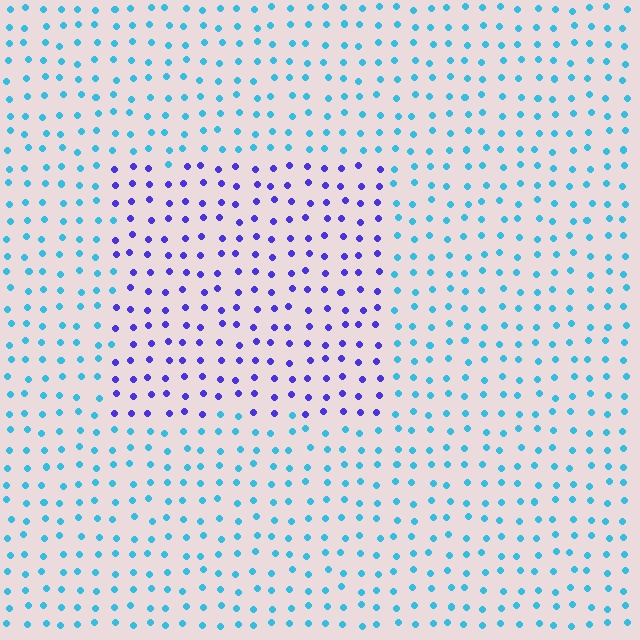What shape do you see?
I see a rectangle.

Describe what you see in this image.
The image is filled with small cyan elements in a uniform arrangement. A rectangle-shaped region is visible where the elements are tinted to a slightly different hue, forming a subtle color boundary.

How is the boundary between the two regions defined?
The boundary is defined purely by a slight shift in hue (about 56 degrees). Spacing, size, and orientation are identical on both sides.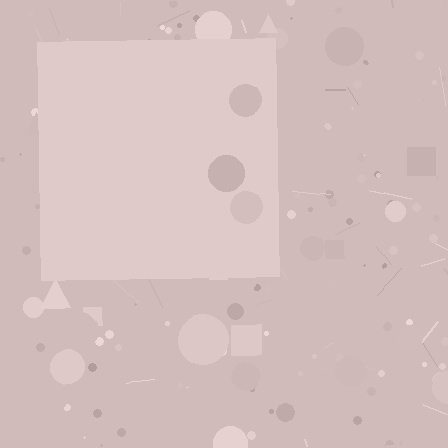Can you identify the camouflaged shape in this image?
The camouflaged shape is a square.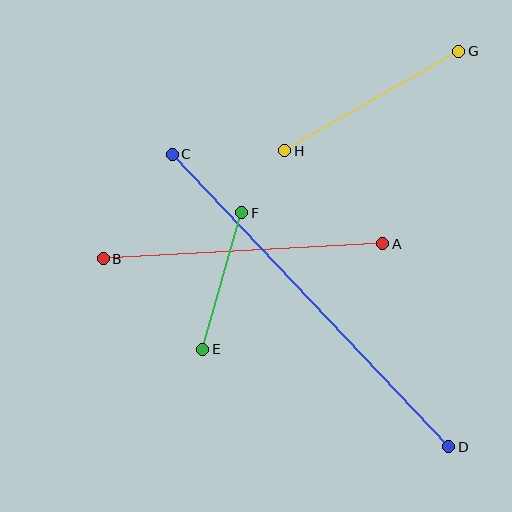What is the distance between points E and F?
The distance is approximately 142 pixels.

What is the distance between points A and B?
The distance is approximately 280 pixels.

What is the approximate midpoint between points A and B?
The midpoint is at approximately (243, 251) pixels.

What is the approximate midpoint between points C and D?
The midpoint is at approximately (311, 300) pixels.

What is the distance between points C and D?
The distance is approximately 403 pixels.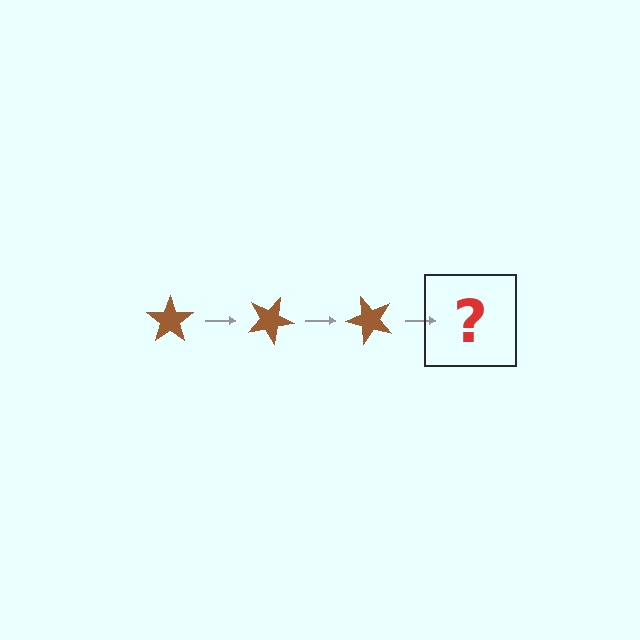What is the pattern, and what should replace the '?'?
The pattern is that the star rotates 25 degrees each step. The '?' should be a brown star rotated 75 degrees.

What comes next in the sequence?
The next element should be a brown star rotated 75 degrees.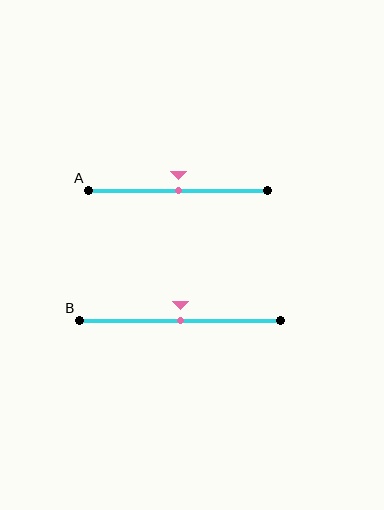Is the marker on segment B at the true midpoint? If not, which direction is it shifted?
Yes, the marker on segment B is at the true midpoint.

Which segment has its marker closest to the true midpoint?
Segment A has its marker closest to the true midpoint.